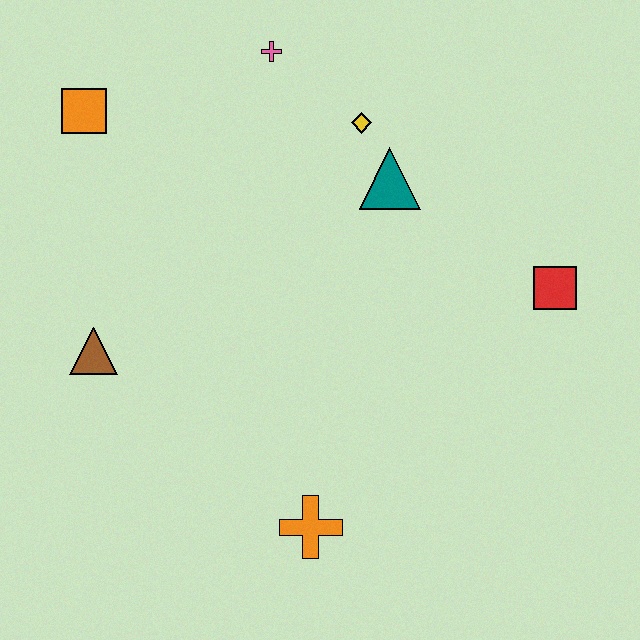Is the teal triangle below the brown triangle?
No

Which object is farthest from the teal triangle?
The orange cross is farthest from the teal triangle.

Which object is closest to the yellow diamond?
The teal triangle is closest to the yellow diamond.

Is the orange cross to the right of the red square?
No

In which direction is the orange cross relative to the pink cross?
The orange cross is below the pink cross.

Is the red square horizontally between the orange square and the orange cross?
No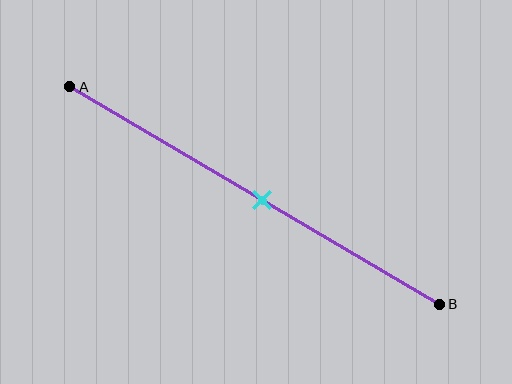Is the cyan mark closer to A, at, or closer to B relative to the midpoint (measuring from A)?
The cyan mark is approximately at the midpoint of segment AB.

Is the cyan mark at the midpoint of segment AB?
Yes, the mark is approximately at the midpoint.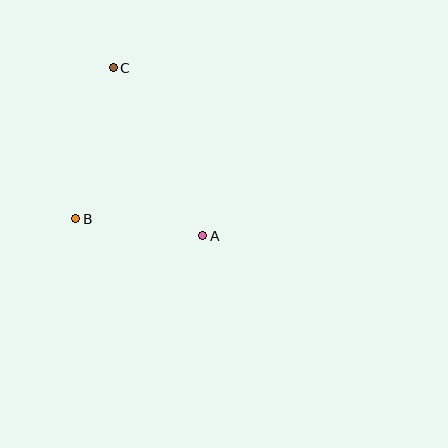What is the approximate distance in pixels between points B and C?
The distance between B and C is approximately 156 pixels.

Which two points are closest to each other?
Points A and B are closest to each other.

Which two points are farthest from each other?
Points A and C are farthest from each other.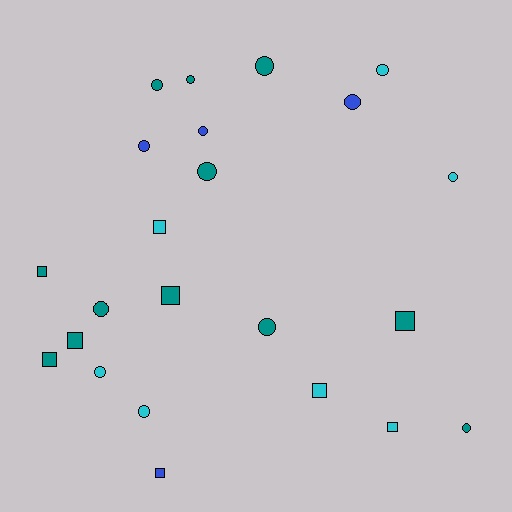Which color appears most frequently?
Teal, with 12 objects.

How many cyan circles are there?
There are 4 cyan circles.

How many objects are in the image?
There are 23 objects.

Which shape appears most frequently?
Circle, with 14 objects.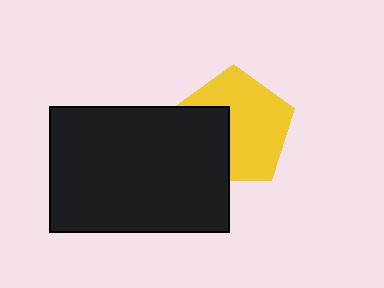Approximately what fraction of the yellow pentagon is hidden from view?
Roughly 35% of the yellow pentagon is hidden behind the black rectangle.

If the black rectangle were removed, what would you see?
You would see the complete yellow pentagon.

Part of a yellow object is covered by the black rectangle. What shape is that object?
It is a pentagon.